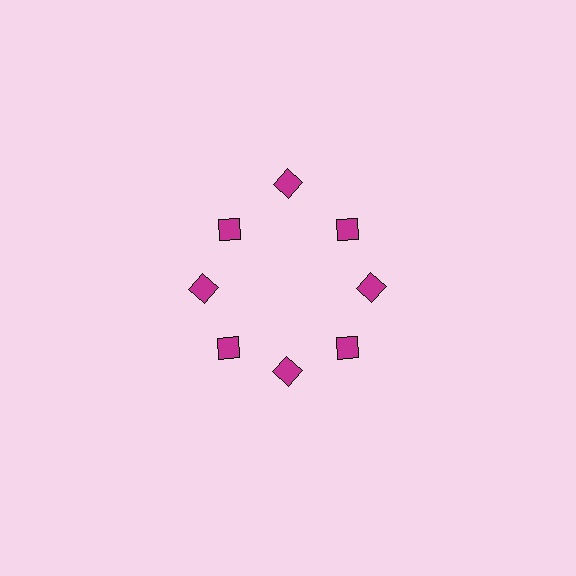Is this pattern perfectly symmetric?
No. The 8 magenta diamonds are arranged in a ring, but one element near the 12 o'clock position is pushed outward from the center, breaking the 8-fold rotational symmetry.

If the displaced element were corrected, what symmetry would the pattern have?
It would have 8-fold rotational symmetry — the pattern would map onto itself every 45 degrees.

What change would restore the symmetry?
The symmetry would be restored by moving it inward, back onto the ring so that all 8 diamonds sit at equal angles and equal distance from the center.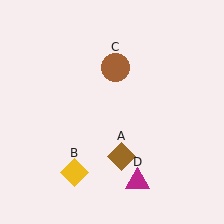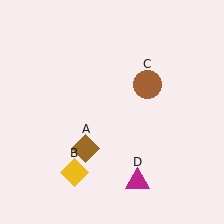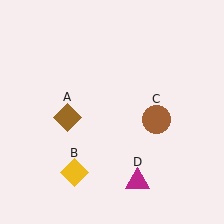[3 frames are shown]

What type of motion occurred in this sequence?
The brown diamond (object A), brown circle (object C) rotated clockwise around the center of the scene.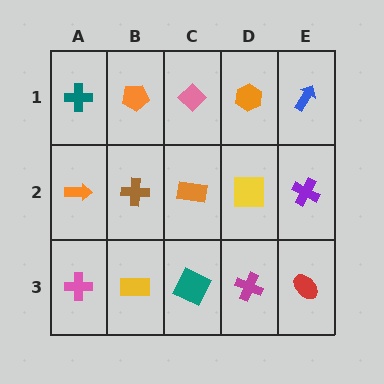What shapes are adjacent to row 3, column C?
An orange rectangle (row 2, column C), a yellow rectangle (row 3, column B), a magenta cross (row 3, column D).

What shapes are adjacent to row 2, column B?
An orange pentagon (row 1, column B), a yellow rectangle (row 3, column B), an orange arrow (row 2, column A), an orange rectangle (row 2, column C).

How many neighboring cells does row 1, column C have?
3.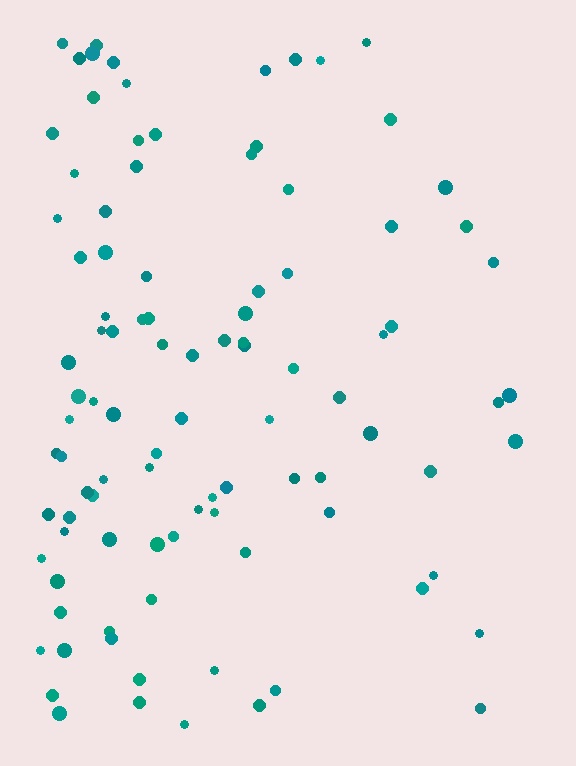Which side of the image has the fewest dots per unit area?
The right.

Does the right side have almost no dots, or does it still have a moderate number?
Still a moderate number, just noticeably fewer than the left.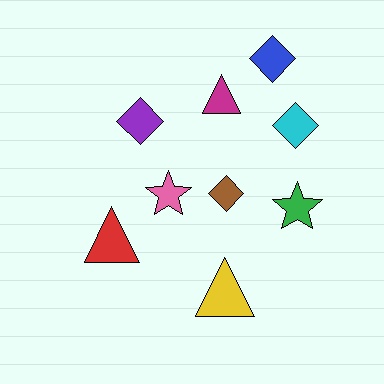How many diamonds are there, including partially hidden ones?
There are 4 diamonds.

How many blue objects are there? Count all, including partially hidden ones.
There is 1 blue object.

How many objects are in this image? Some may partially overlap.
There are 9 objects.